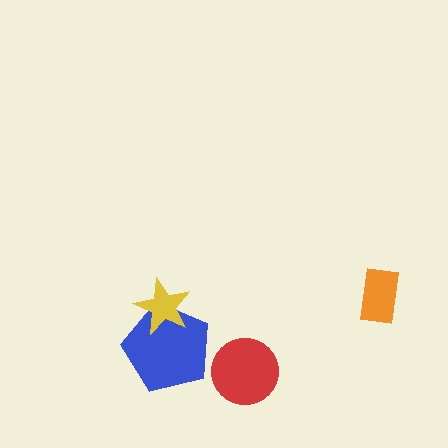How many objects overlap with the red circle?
0 objects overlap with the red circle.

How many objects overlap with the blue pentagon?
1 object overlaps with the blue pentagon.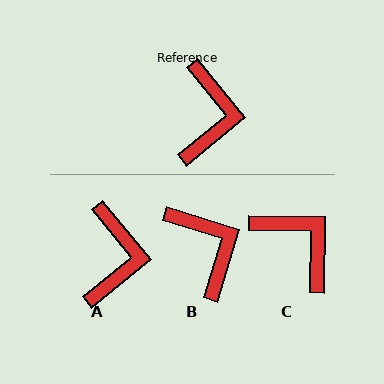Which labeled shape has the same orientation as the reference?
A.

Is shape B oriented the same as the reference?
No, it is off by about 33 degrees.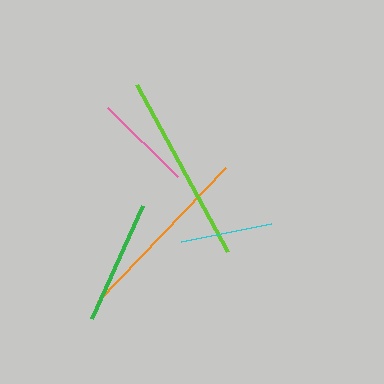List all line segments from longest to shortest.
From longest to shortest: lime, orange, green, pink, cyan.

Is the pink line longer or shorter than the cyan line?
The pink line is longer than the cyan line.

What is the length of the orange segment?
The orange segment is approximately 186 pixels long.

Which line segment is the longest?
The lime line is the longest at approximately 190 pixels.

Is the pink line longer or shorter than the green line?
The green line is longer than the pink line.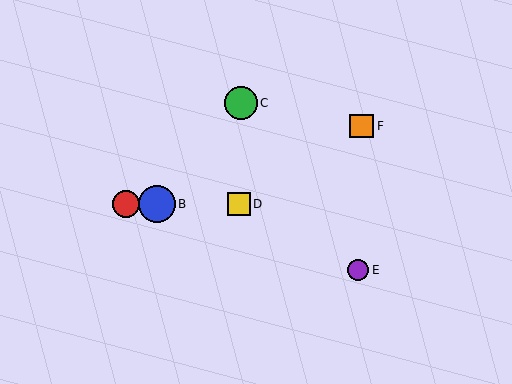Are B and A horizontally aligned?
Yes, both are at y≈204.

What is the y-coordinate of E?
Object E is at y≈270.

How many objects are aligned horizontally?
3 objects (A, B, D) are aligned horizontally.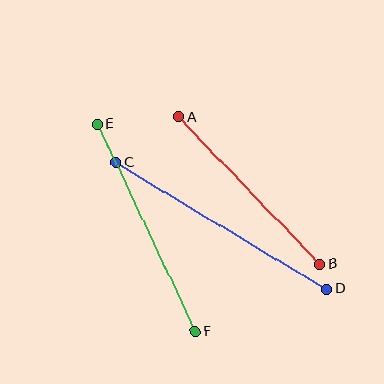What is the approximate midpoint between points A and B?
The midpoint is at approximately (249, 191) pixels.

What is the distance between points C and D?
The distance is approximately 245 pixels.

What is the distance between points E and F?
The distance is approximately 229 pixels.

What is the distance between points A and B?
The distance is approximately 204 pixels.